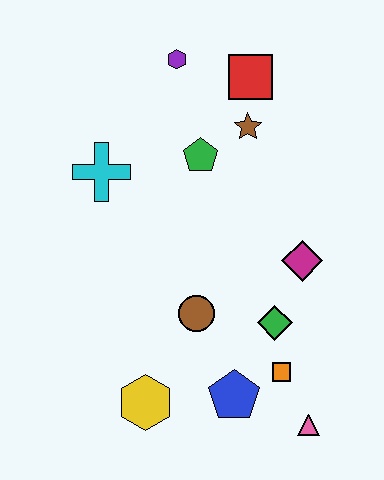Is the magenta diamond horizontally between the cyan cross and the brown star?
No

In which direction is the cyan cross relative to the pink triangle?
The cyan cross is above the pink triangle.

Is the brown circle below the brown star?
Yes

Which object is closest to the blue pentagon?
The orange square is closest to the blue pentagon.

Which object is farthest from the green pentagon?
The pink triangle is farthest from the green pentagon.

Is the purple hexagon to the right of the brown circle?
No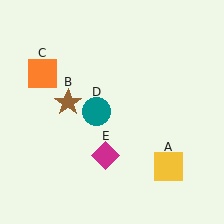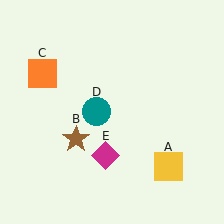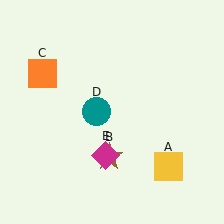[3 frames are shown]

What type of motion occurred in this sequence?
The brown star (object B) rotated counterclockwise around the center of the scene.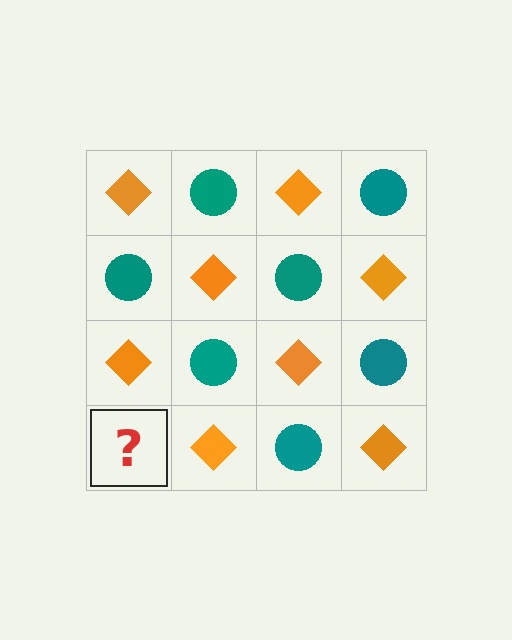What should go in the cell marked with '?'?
The missing cell should contain a teal circle.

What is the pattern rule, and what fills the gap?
The rule is that it alternates orange diamond and teal circle in a checkerboard pattern. The gap should be filled with a teal circle.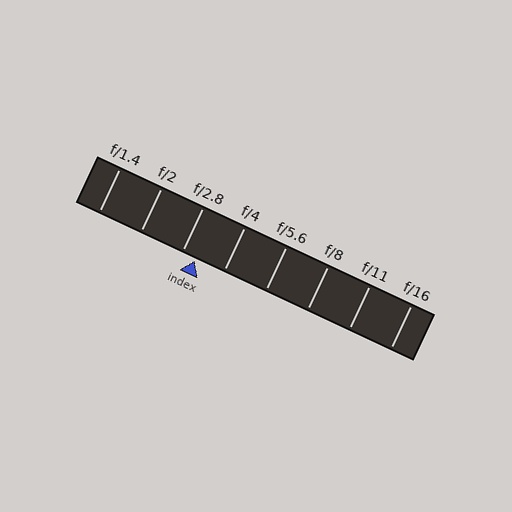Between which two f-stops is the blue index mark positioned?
The index mark is between f/2.8 and f/4.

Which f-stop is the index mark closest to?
The index mark is closest to f/2.8.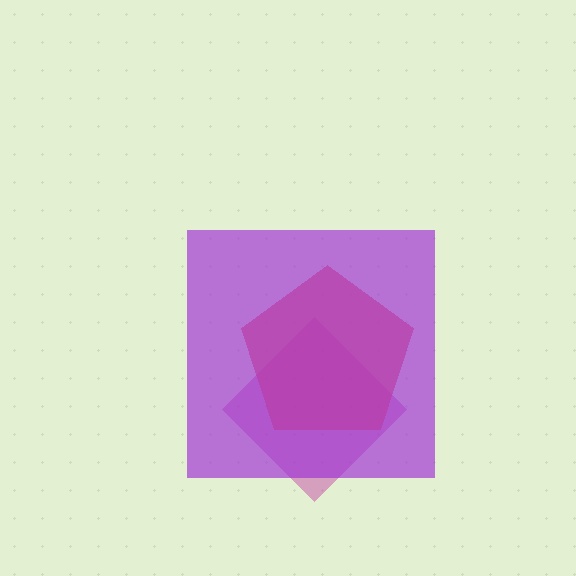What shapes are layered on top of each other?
The layered shapes are: a magenta diamond, a red pentagon, a purple square.